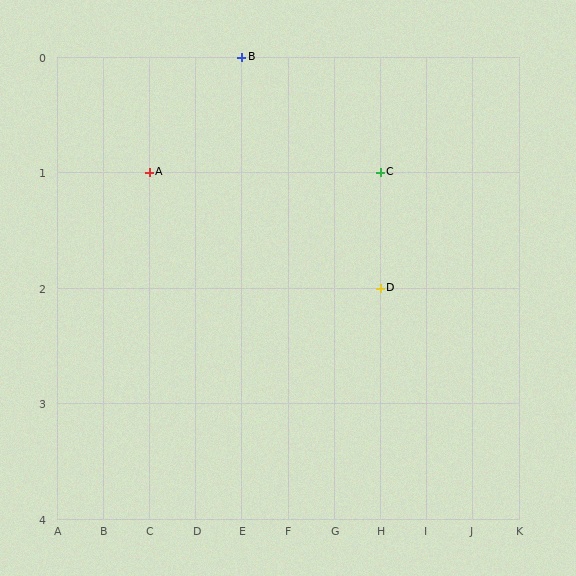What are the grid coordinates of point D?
Point D is at grid coordinates (H, 2).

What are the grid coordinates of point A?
Point A is at grid coordinates (C, 1).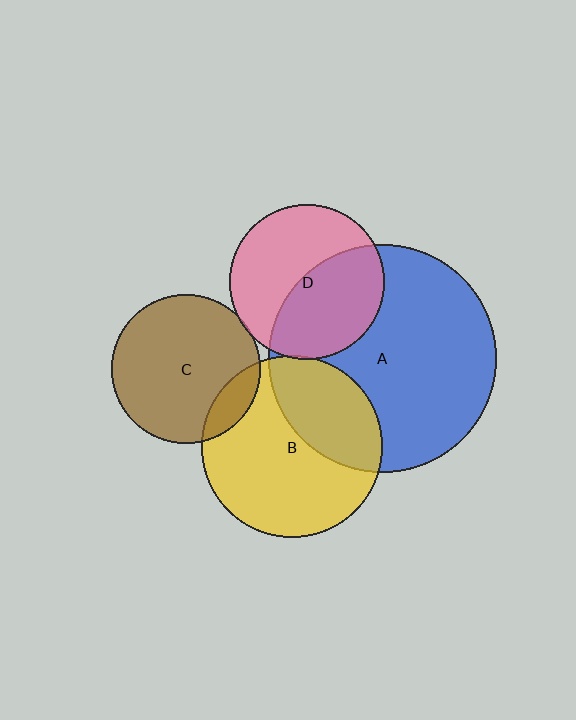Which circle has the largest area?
Circle A (blue).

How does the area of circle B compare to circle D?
Approximately 1.4 times.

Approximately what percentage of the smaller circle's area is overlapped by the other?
Approximately 50%.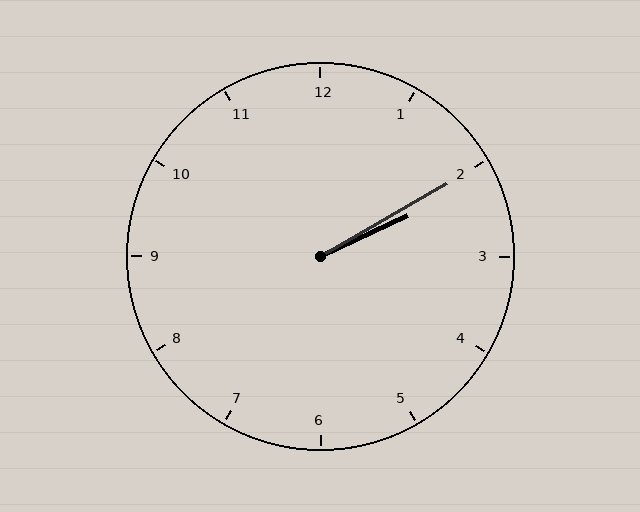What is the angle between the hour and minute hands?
Approximately 5 degrees.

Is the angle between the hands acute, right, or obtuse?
It is acute.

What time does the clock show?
2:10.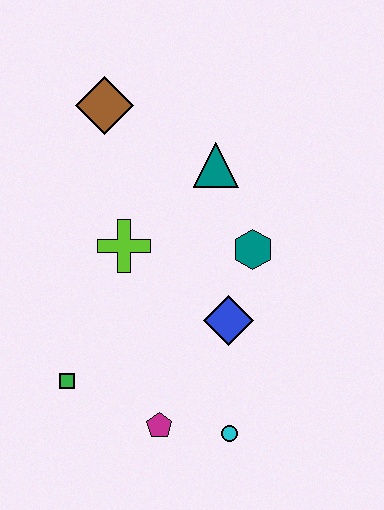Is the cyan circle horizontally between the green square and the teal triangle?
No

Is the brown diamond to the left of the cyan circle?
Yes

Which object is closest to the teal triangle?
The teal hexagon is closest to the teal triangle.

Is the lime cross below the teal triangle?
Yes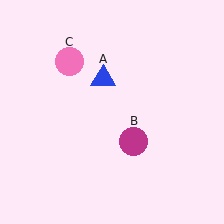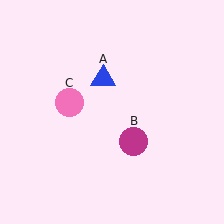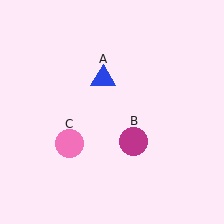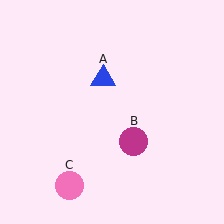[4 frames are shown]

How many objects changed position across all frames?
1 object changed position: pink circle (object C).